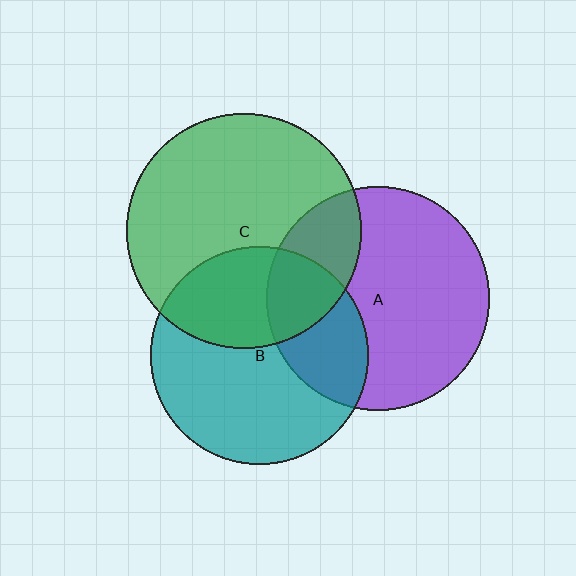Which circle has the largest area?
Circle C (green).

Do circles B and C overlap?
Yes.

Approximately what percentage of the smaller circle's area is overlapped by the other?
Approximately 35%.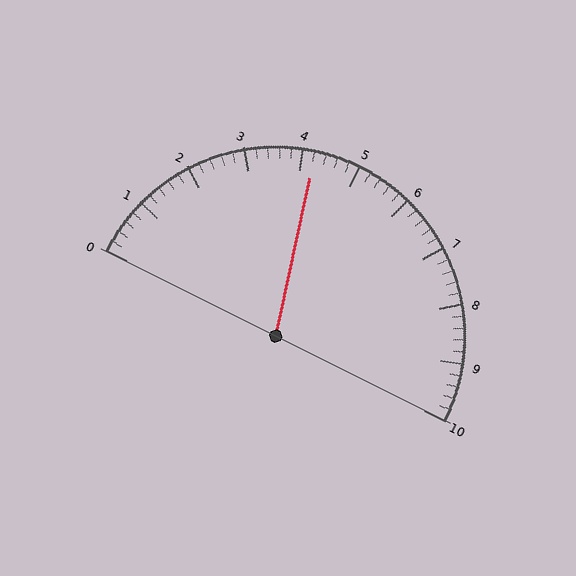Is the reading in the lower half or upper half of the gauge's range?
The reading is in the lower half of the range (0 to 10).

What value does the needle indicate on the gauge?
The needle indicates approximately 4.2.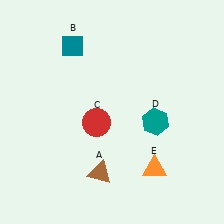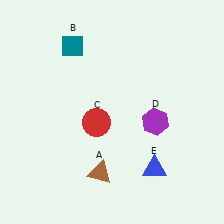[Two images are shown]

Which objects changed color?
D changed from teal to purple. E changed from orange to blue.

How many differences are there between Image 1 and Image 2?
There are 2 differences between the two images.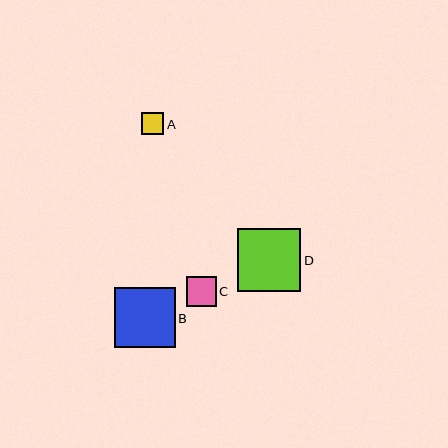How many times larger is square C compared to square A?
Square C is approximately 1.3 times the size of square A.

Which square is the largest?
Square D is the largest with a size of approximately 63 pixels.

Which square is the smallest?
Square A is the smallest with a size of approximately 22 pixels.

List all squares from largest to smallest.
From largest to smallest: D, B, C, A.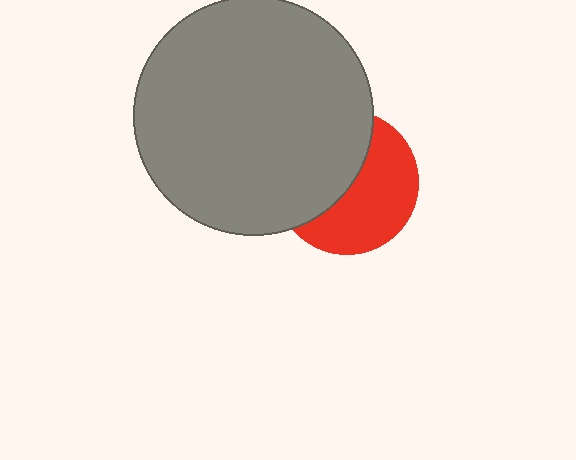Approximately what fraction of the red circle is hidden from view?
Roughly 48% of the red circle is hidden behind the gray circle.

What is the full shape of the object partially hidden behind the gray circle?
The partially hidden object is a red circle.